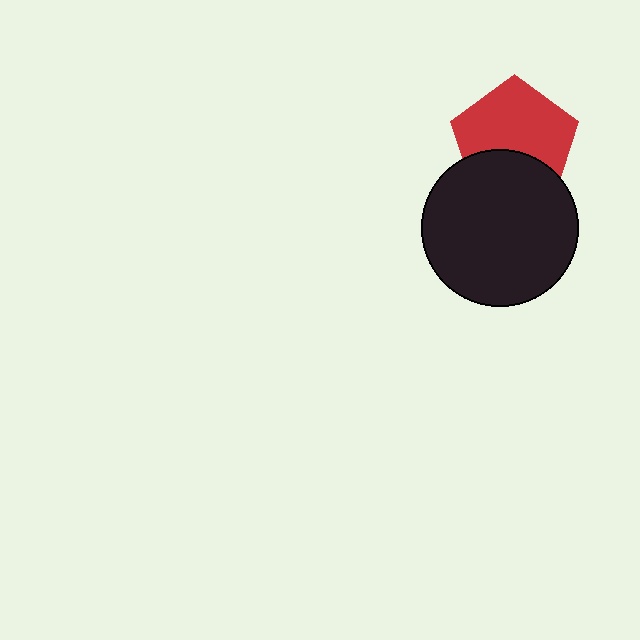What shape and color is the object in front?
The object in front is a black circle.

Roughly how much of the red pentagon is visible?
Most of it is visible (roughly 65%).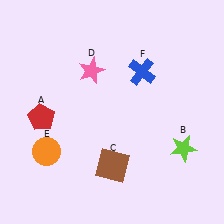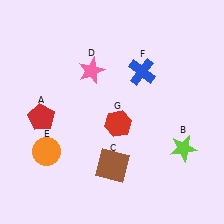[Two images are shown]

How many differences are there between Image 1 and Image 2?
There is 1 difference between the two images.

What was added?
A red hexagon (G) was added in Image 2.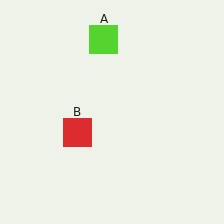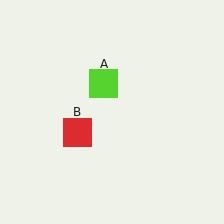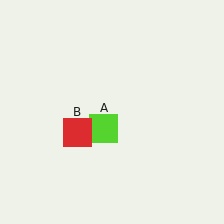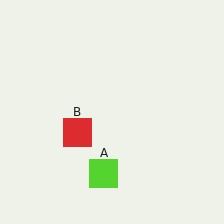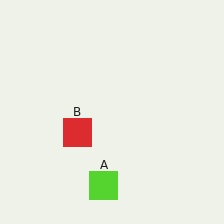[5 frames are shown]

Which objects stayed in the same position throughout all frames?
Red square (object B) remained stationary.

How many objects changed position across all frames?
1 object changed position: lime square (object A).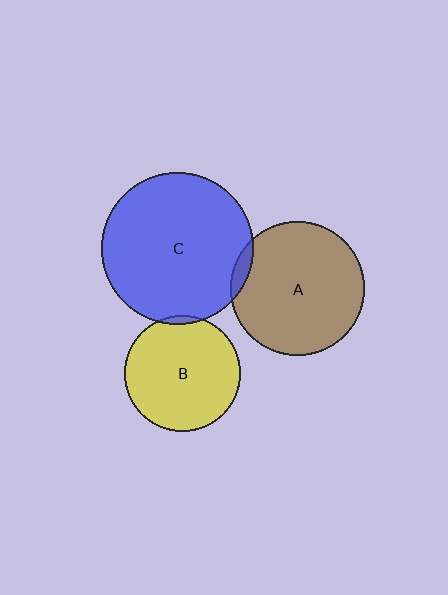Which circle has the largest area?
Circle C (blue).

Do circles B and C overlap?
Yes.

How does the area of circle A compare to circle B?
Approximately 1.4 times.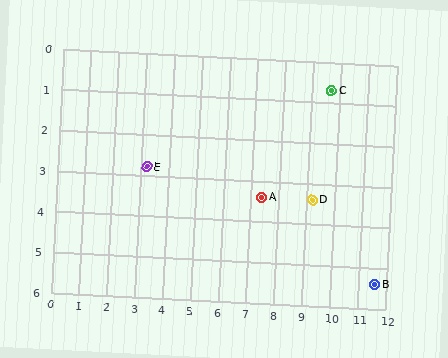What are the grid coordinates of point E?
Point E is at approximately (3.2, 2.8).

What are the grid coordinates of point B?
Point B is at approximately (11.6, 5.4).